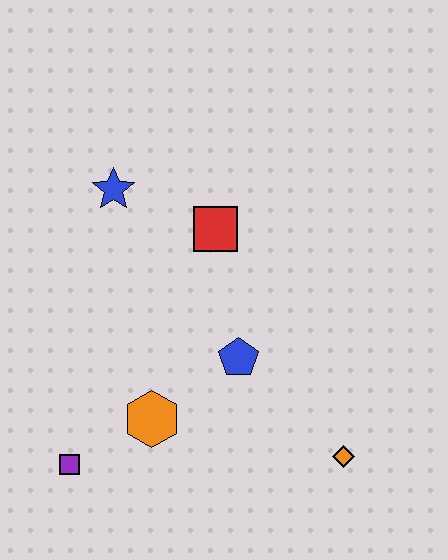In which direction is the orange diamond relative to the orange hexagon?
The orange diamond is to the right of the orange hexagon.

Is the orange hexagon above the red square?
No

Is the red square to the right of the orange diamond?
No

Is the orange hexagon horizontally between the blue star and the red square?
Yes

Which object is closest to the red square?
The blue star is closest to the red square.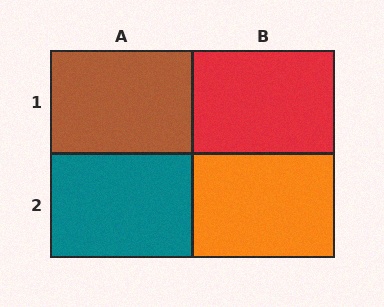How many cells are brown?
1 cell is brown.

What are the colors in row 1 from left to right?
Brown, red.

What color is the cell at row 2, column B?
Orange.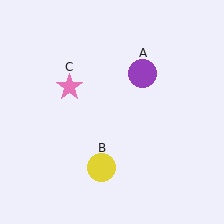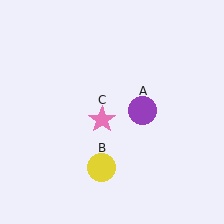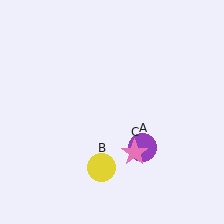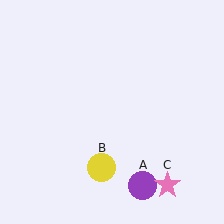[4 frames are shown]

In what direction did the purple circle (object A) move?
The purple circle (object A) moved down.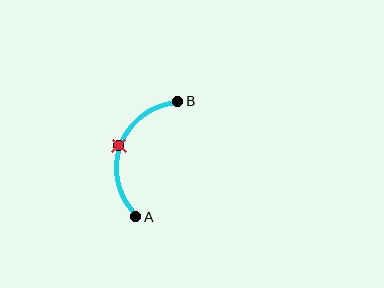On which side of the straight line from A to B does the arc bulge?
The arc bulges to the left of the straight line connecting A and B.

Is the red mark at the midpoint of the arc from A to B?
Yes. The red mark lies on the arc at equal arc-length from both A and B — it is the arc midpoint.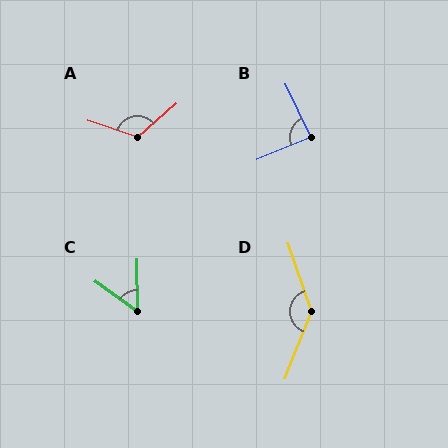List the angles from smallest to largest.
C (54°), B (86°), A (120°), D (140°).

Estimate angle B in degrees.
Approximately 86 degrees.